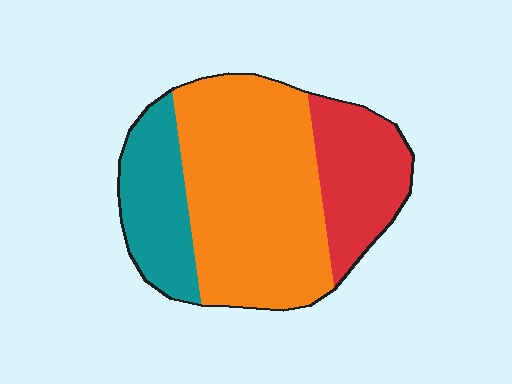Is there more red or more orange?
Orange.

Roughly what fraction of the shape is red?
Red takes up about one quarter (1/4) of the shape.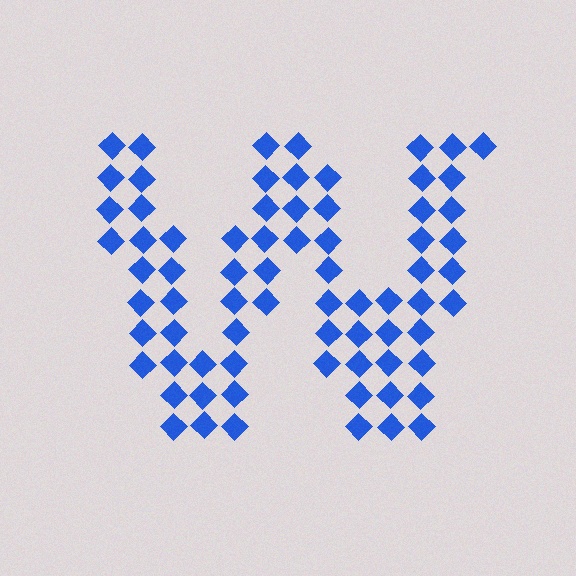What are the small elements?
The small elements are diamonds.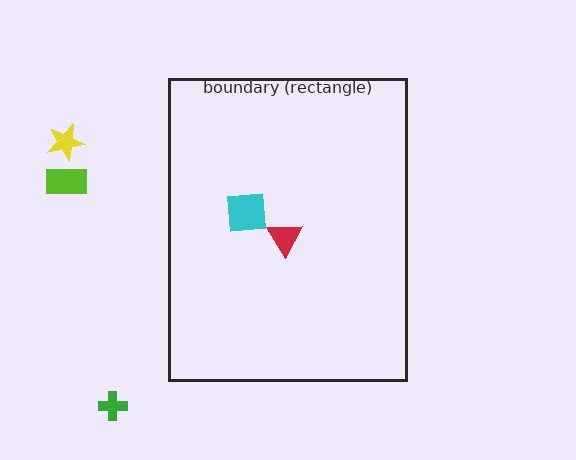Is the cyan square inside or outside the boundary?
Inside.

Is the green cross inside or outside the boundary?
Outside.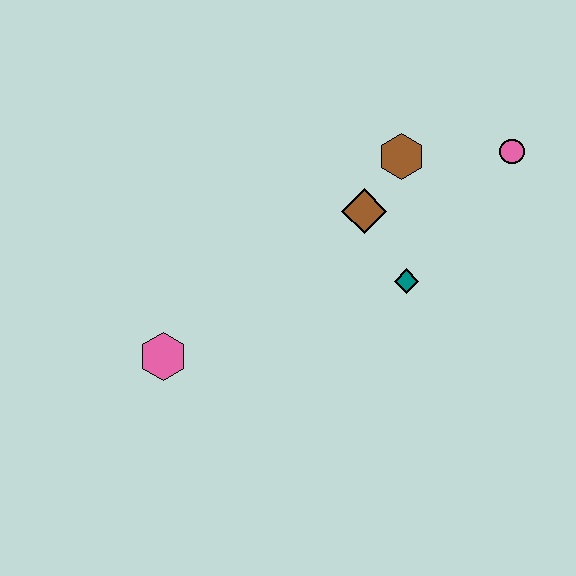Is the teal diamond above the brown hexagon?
No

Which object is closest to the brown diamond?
The brown hexagon is closest to the brown diamond.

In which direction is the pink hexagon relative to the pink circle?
The pink hexagon is to the left of the pink circle.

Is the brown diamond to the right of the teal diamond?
No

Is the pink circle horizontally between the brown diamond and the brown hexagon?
No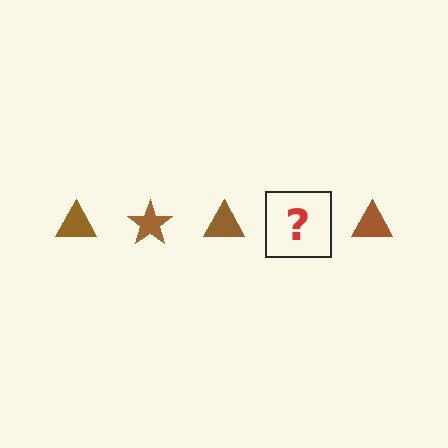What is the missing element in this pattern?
The missing element is a brown star.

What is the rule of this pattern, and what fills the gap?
The rule is that the pattern cycles through triangle, star shapes in brown. The gap should be filled with a brown star.